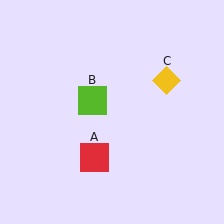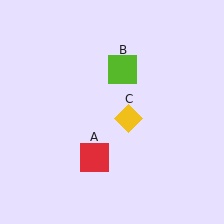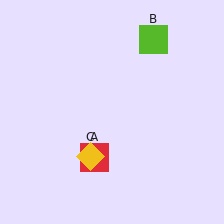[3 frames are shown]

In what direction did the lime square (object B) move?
The lime square (object B) moved up and to the right.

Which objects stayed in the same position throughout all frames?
Red square (object A) remained stationary.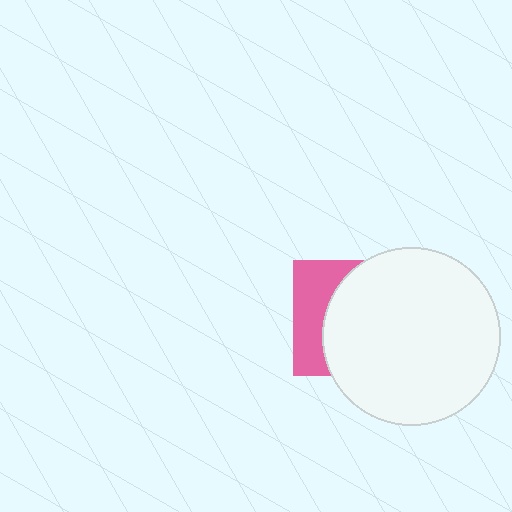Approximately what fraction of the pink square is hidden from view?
Roughly 67% of the pink square is hidden behind the white circle.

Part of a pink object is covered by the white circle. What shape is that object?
It is a square.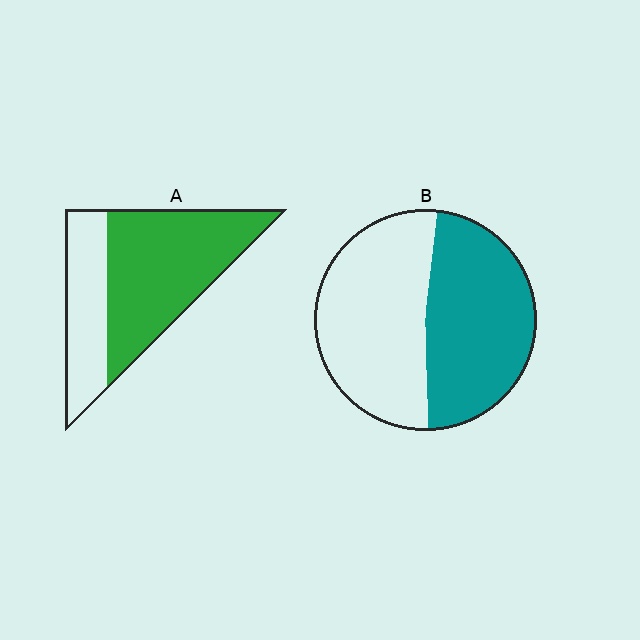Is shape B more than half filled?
Roughly half.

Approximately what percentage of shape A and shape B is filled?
A is approximately 65% and B is approximately 50%.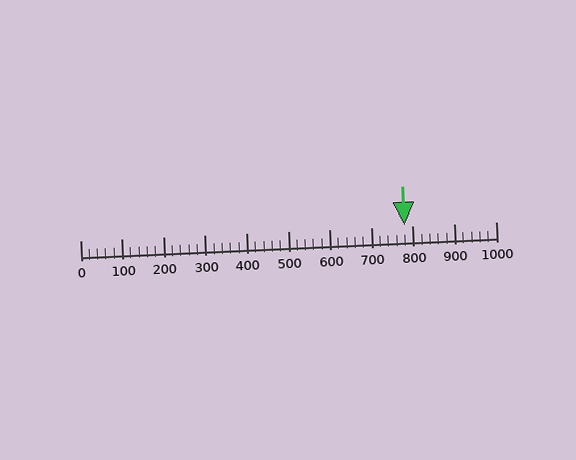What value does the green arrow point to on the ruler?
The green arrow points to approximately 780.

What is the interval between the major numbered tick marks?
The major tick marks are spaced 100 units apart.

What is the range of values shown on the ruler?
The ruler shows values from 0 to 1000.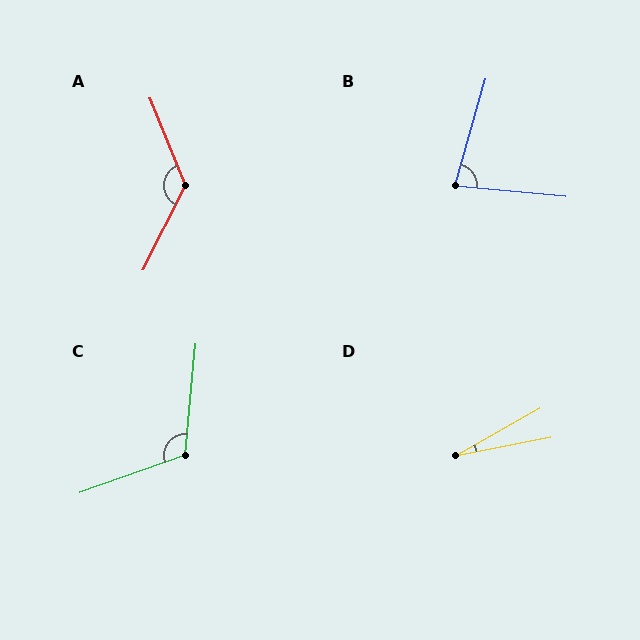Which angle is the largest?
A, at approximately 131 degrees.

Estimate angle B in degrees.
Approximately 79 degrees.